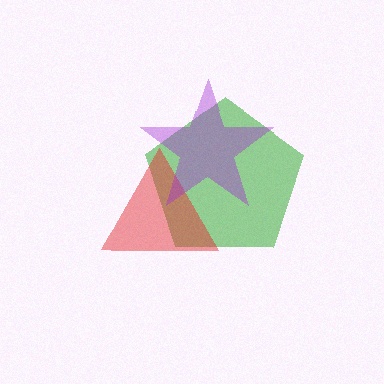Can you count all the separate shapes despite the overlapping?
Yes, there are 3 separate shapes.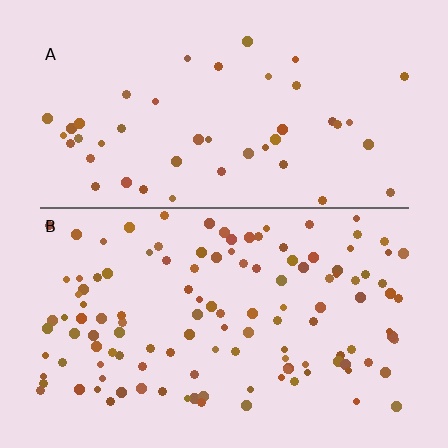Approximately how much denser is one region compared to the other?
Approximately 2.7× — region B over region A.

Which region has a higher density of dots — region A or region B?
B (the bottom).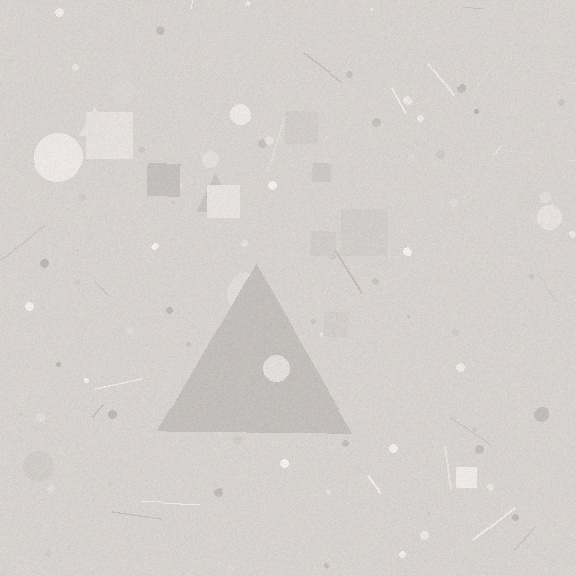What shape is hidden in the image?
A triangle is hidden in the image.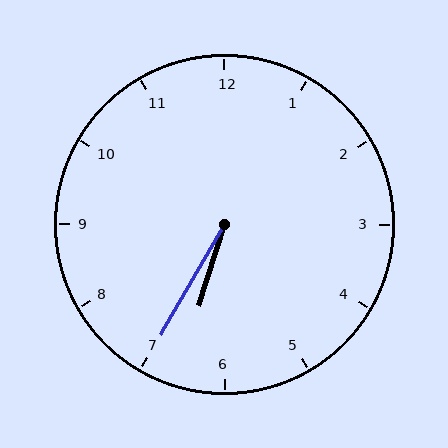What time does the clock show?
6:35.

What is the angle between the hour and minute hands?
Approximately 12 degrees.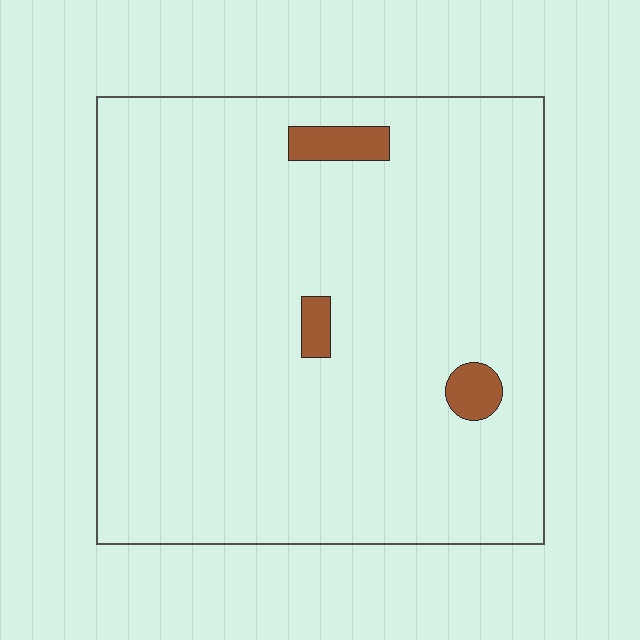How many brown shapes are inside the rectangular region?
3.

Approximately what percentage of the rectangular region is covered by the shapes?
Approximately 5%.